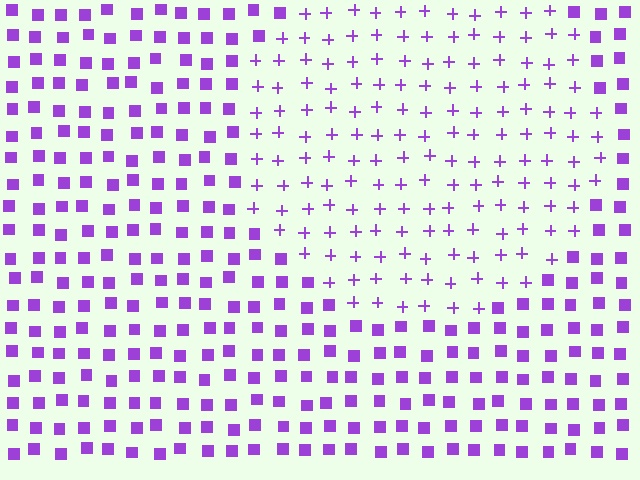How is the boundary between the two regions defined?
The boundary is defined by a change in element shape: plus signs inside vs. squares outside. All elements share the same color and spacing.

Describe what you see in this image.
The image is filled with small purple elements arranged in a uniform grid. A circle-shaped region contains plus signs, while the surrounding area contains squares. The boundary is defined purely by the change in element shape.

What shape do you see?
I see a circle.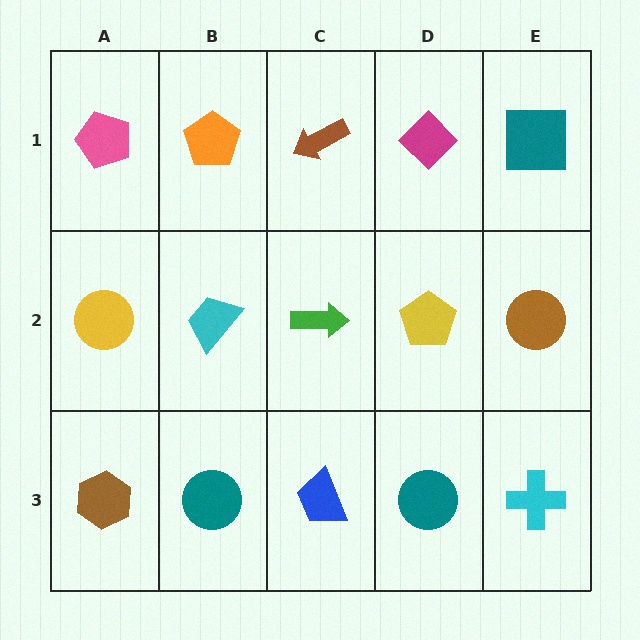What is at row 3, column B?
A teal circle.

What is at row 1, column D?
A magenta diamond.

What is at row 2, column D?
A yellow pentagon.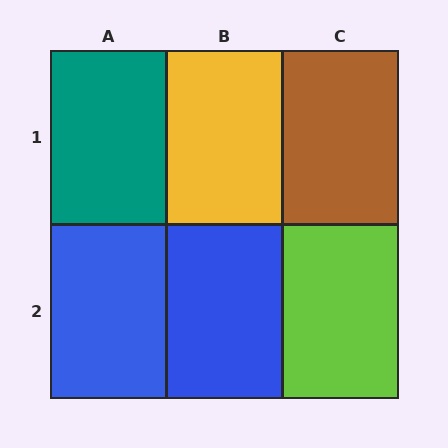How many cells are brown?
1 cell is brown.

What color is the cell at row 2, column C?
Lime.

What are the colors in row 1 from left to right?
Teal, yellow, brown.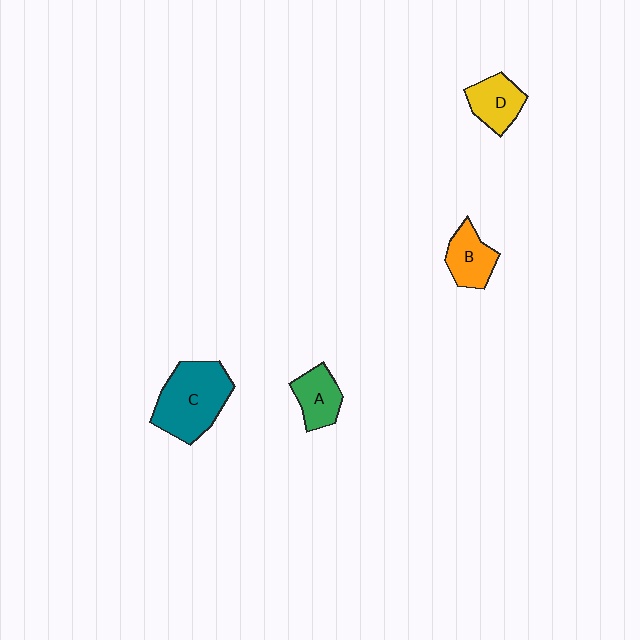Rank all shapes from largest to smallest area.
From largest to smallest: C (teal), D (yellow), B (orange), A (green).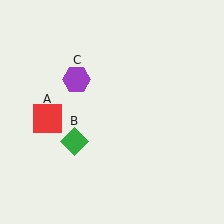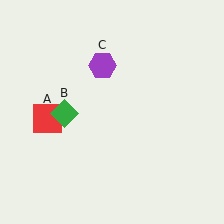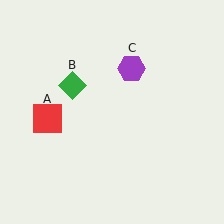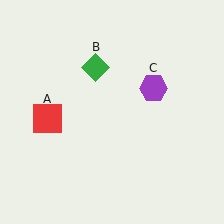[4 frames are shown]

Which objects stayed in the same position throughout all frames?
Red square (object A) remained stationary.